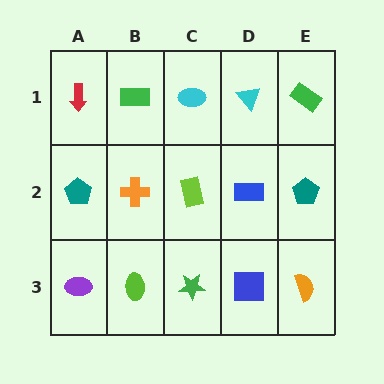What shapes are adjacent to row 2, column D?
A cyan triangle (row 1, column D), a blue square (row 3, column D), a lime rectangle (row 2, column C), a teal pentagon (row 2, column E).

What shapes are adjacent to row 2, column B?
A green rectangle (row 1, column B), a lime ellipse (row 3, column B), a teal pentagon (row 2, column A), a lime rectangle (row 2, column C).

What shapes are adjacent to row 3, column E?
A teal pentagon (row 2, column E), a blue square (row 3, column D).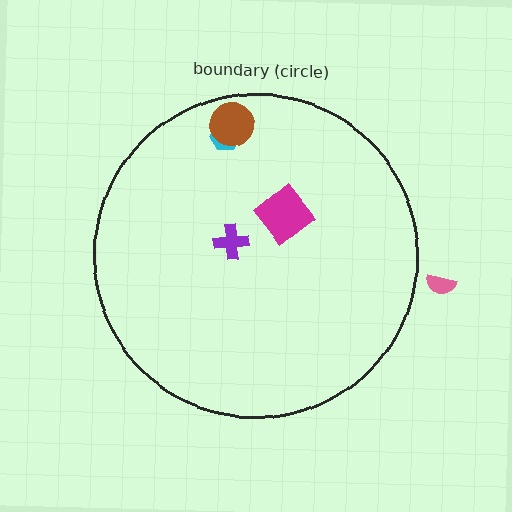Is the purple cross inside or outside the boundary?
Inside.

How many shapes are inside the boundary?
4 inside, 1 outside.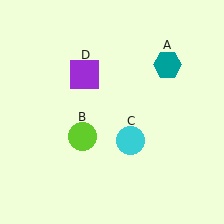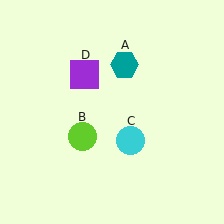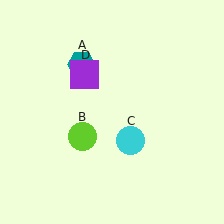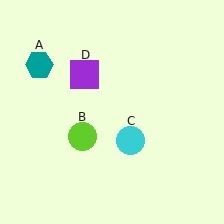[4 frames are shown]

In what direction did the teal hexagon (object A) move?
The teal hexagon (object A) moved left.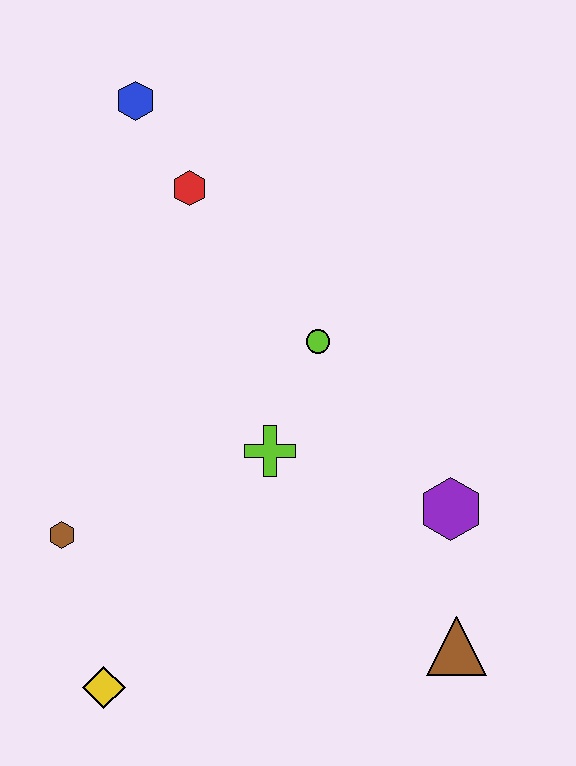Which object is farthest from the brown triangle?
The blue hexagon is farthest from the brown triangle.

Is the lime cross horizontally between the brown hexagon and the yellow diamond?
No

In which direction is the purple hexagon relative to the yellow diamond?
The purple hexagon is to the right of the yellow diamond.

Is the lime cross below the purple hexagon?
No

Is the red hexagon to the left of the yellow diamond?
No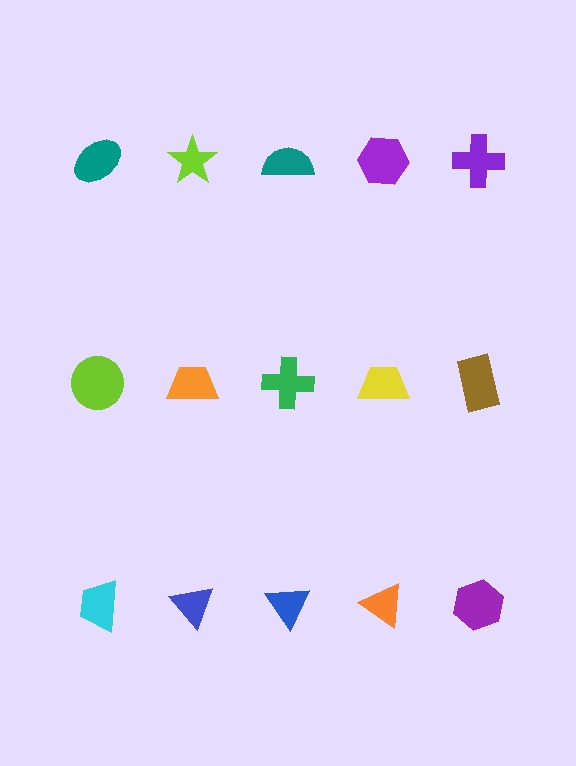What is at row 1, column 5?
A purple cross.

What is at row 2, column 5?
A brown rectangle.